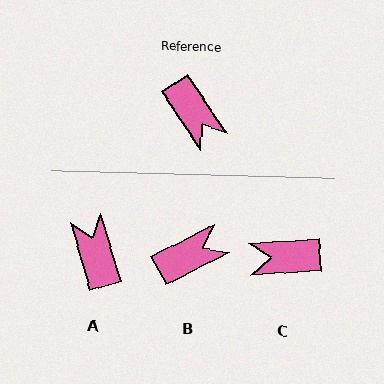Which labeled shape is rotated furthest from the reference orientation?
A, about 162 degrees away.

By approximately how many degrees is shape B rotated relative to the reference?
Approximately 83 degrees counter-clockwise.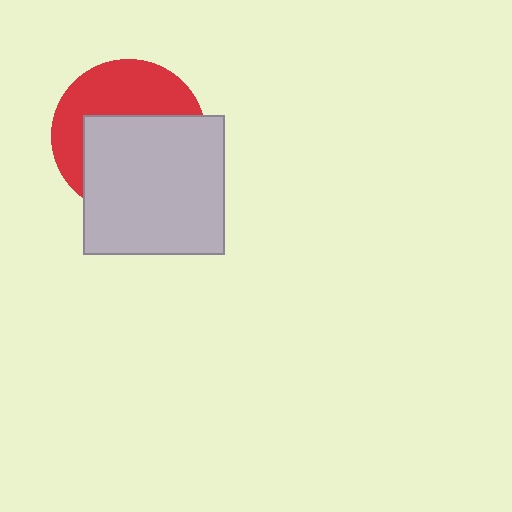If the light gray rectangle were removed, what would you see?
You would see the complete red circle.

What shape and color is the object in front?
The object in front is a light gray rectangle.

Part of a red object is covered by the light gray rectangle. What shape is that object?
It is a circle.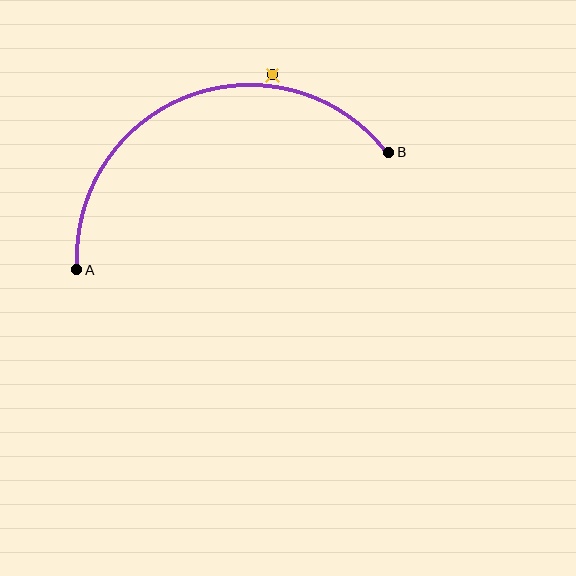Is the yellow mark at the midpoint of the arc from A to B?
No — the yellow mark does not lie on the arc at all. It sits slightly outside the curve.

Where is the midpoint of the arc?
The arc midpoint is the point on the curve farthest from the straight line joining A and B. It sits above that line.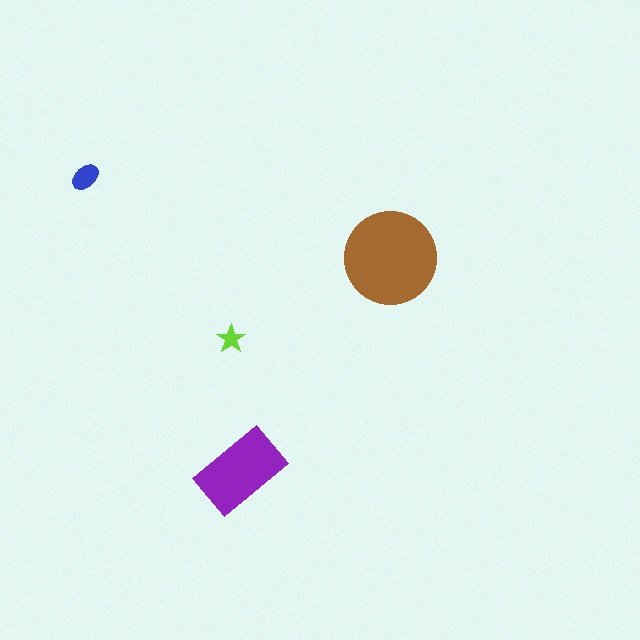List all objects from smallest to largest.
The lime star, the blue ellipse, the purple rectangle, the brown circle.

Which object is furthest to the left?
The blue ellipse is leftmost.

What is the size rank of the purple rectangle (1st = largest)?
2nd.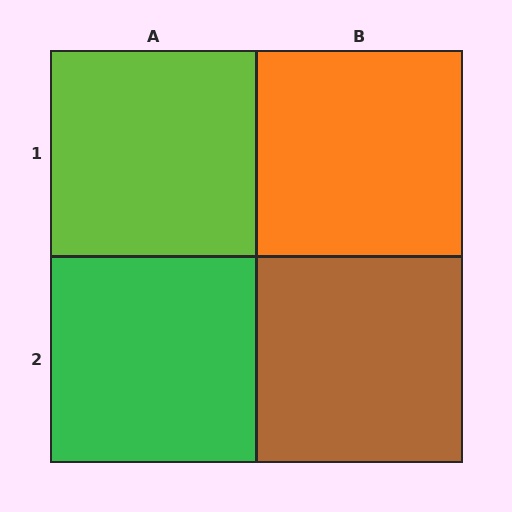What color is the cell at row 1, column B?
Orange.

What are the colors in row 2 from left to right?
Green, brown.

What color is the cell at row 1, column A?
Lime.